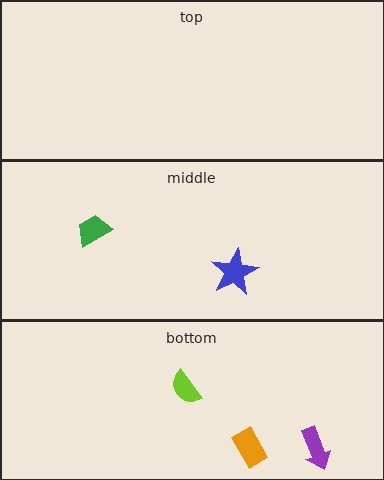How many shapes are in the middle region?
2.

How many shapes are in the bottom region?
3.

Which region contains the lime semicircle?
The bottom region.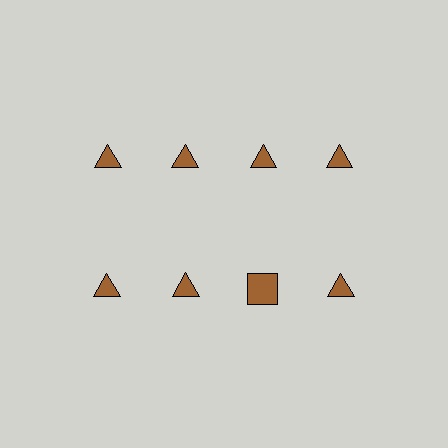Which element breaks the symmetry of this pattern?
The brown square in the second row, center column breaks the symmetry. All other shapes are brown triangles.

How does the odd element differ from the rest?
It has a different shape: square instead of triangle.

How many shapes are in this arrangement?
There are 8 shapes arranged in a grid pattern.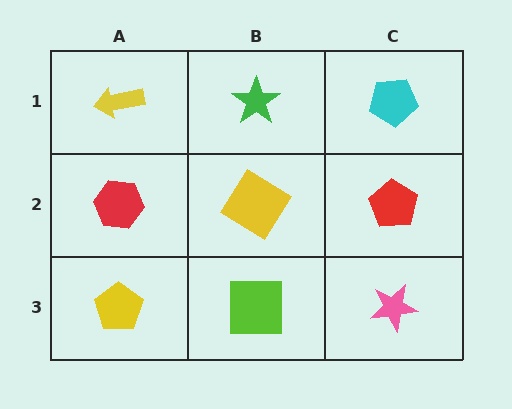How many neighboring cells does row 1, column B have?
3.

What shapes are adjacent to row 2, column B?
A green star (row 1, column B), a lime square (row 3, column B), a red hexagon (row 2, column A), a red pentagon (row 2, column C).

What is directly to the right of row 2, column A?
A yellow diamond.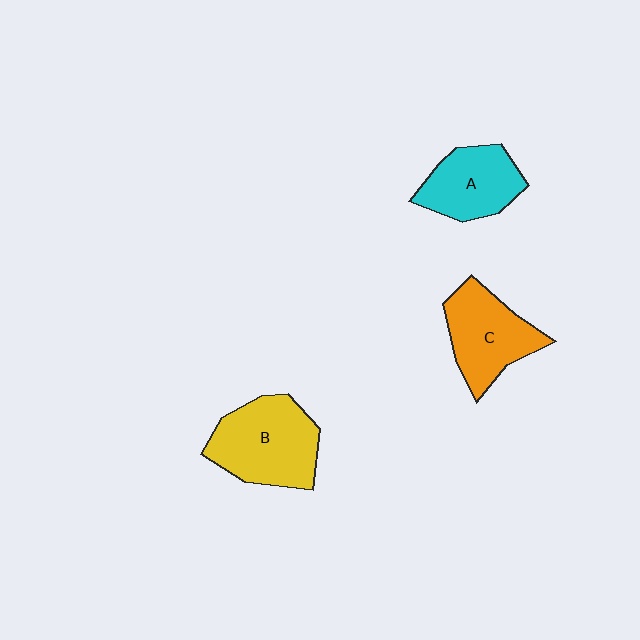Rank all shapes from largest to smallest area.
From largest to smallest: B (yellow), C (orange), A (cyan).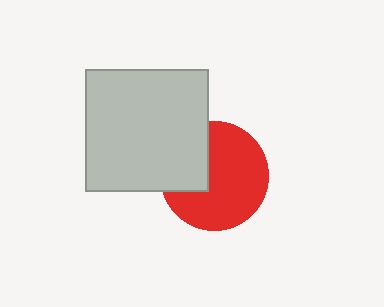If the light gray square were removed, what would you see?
You would see the complete red circle.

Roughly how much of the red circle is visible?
Most of it is visible (roughly 70%).